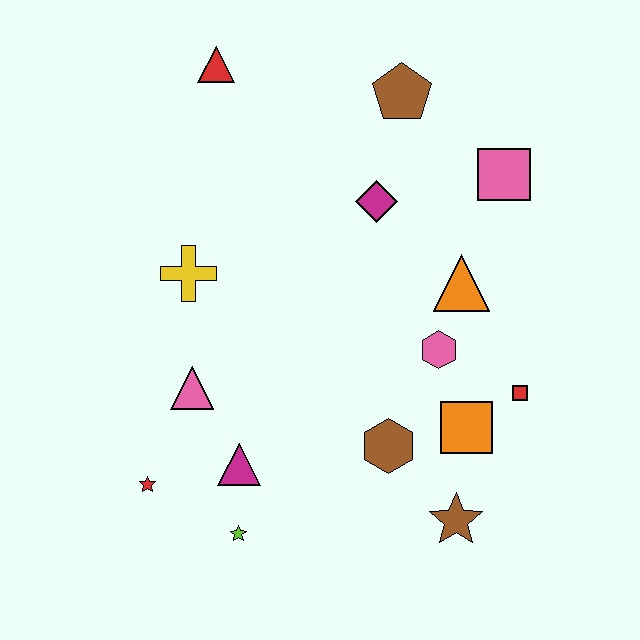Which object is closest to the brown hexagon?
The orange square is closest to the brown hexagon.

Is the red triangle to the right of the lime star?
No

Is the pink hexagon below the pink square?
Yes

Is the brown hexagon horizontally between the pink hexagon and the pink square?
No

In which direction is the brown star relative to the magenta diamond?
The brown star is below the magenta diamond.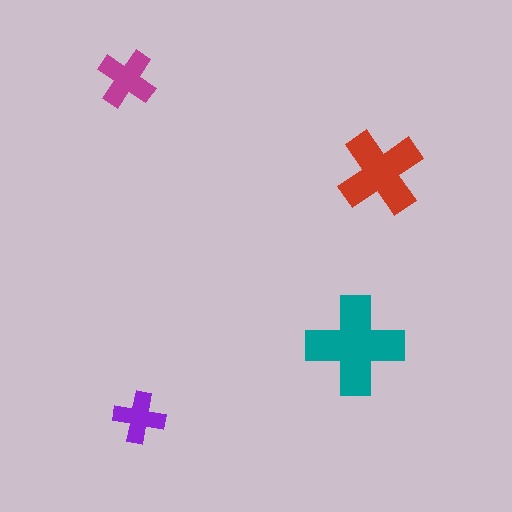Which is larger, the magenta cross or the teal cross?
The teal one.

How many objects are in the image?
There are 4 objects in the image.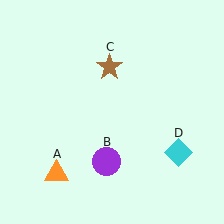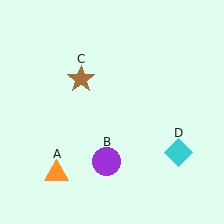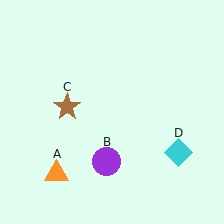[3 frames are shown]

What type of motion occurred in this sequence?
The brown star (object C) rotated counterclockwise around the center of the scene.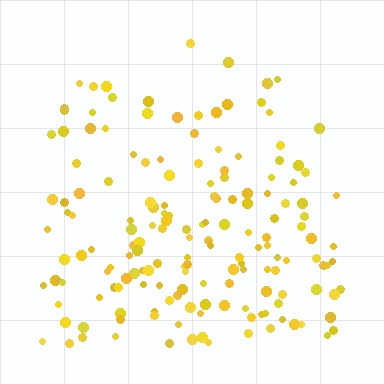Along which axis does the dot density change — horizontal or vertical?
Vertical.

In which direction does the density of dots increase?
From top to bottom, with the bottom side densest.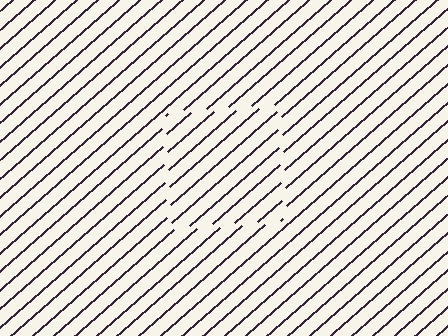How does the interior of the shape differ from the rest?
The interior of the shape contains the same grating, shifted by half a period — the contour is defined by the phase discontinuity where line-ends from the inner and outer gratings abut.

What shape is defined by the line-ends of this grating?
An illusory square. The interior of the shape contains the same grating, shifted by half a period — the contour is defined by the phase discontinuity where line-ends from the inner and outer gratings abut.